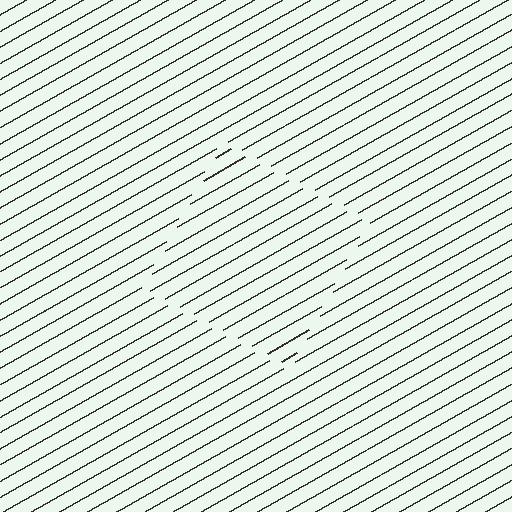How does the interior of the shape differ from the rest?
The interior of the shape contains the same grating, shifted by half a period — the contour is defined by the phase discontinuity where line-ends from the inner and outer gratings abut.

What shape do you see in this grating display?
An illusory square. The interior of the shape contains the same grating, shifted by half a period — the contour is defined by the phase discontinuity where line-ends from the inner and outer gratings abut.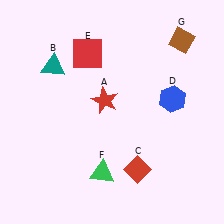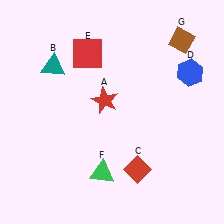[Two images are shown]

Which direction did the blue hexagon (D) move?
The blue hexagon (D) moved up.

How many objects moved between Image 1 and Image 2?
1 object moved between the two images.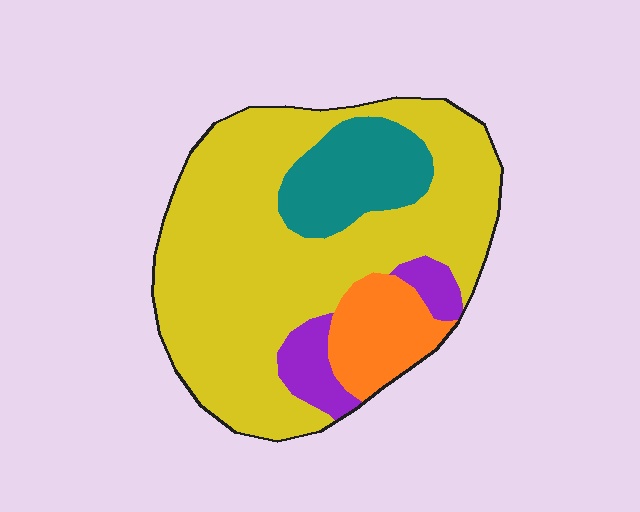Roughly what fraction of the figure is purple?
Purple covers roughly 10% of the figure.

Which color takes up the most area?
Yellow, at roughly 65%.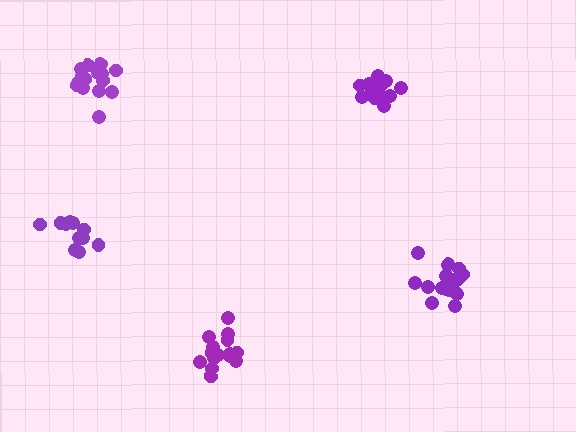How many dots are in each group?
Group 1: 17 dots, Group 2: 16 dots, Group 3: 15 dots, Group 4: 12 dots, Group 5: 11 dots (71 total).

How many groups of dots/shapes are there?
There are 5 groups.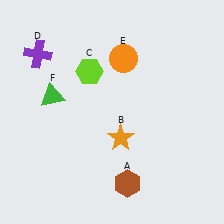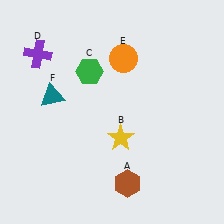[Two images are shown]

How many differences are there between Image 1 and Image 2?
There are 3 differences between the two images.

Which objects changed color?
B changed from orange to yellow. C changed from lime to green. F changed from green to teal.